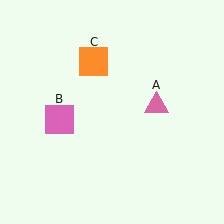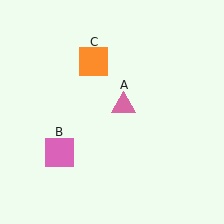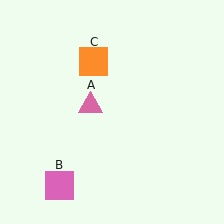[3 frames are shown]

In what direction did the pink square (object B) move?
The pink square (object B) moved down.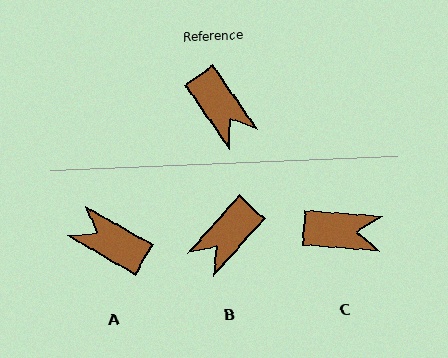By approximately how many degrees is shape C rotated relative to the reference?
Approximately 51 degrees counter-clockwise.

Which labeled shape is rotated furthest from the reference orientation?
A, about 155 degrees away.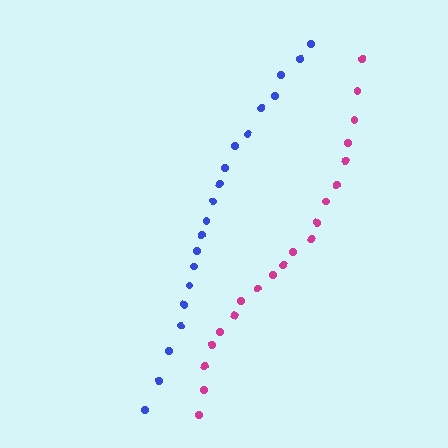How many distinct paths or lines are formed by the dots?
There are 2 distinct paths.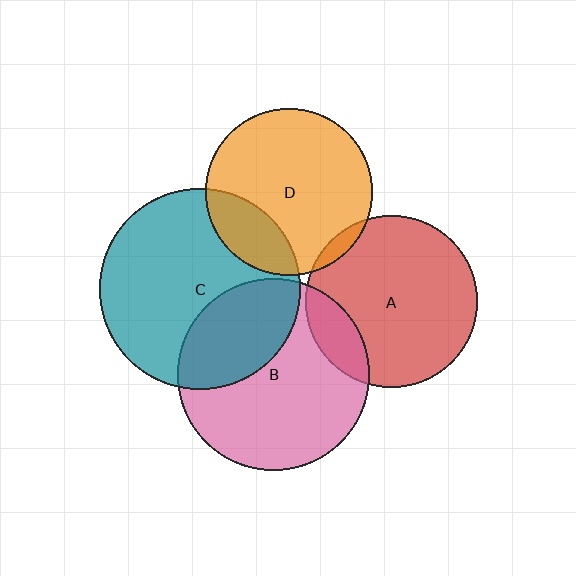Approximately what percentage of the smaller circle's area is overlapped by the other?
Approximately 15%.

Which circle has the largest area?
Circle C (teal).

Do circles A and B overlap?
Yes.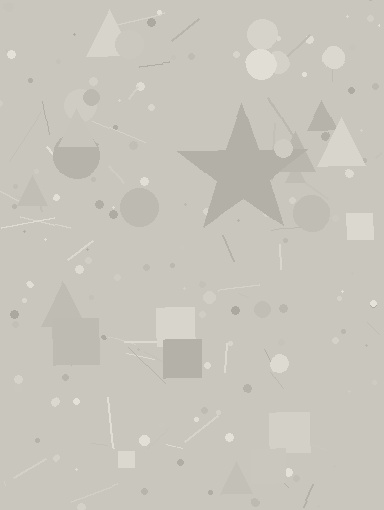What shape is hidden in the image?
A star is hidden in the image.